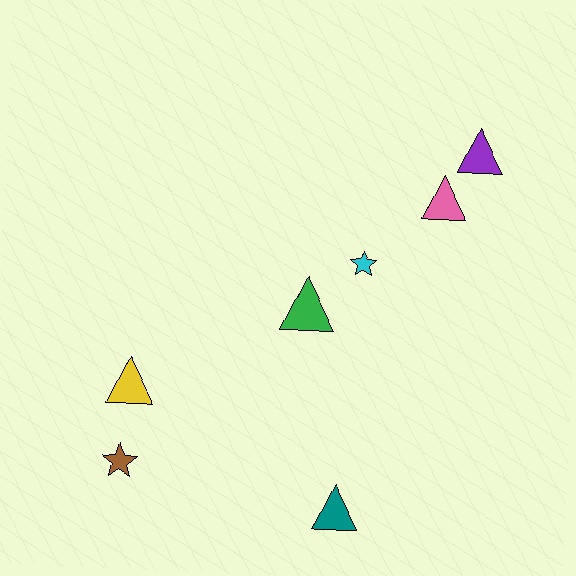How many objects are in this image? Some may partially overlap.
There are 7 objects.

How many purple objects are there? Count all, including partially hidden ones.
There is 1 purple object.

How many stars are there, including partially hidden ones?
There are 2 stars.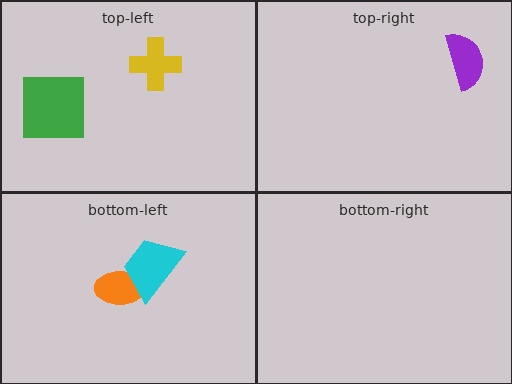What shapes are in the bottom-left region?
The orange ellipse, the cyan trapezoid.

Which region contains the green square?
The top-left region.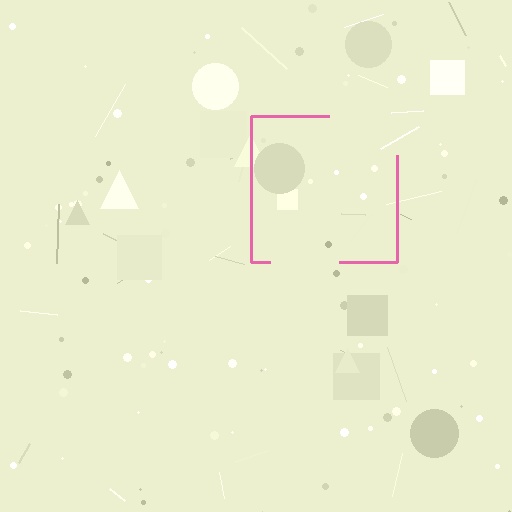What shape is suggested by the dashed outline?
The dashed outline suggests a square.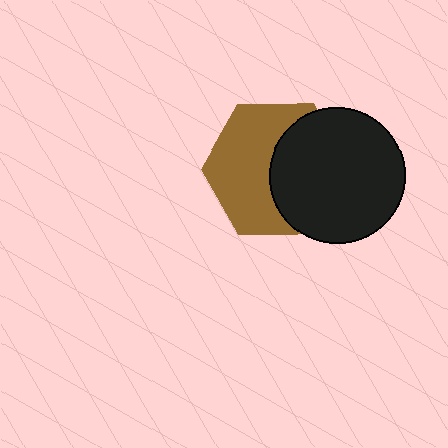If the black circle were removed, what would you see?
You would see the complete brown hexagon.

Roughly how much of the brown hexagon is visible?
About half of it is visible (roughly 55%).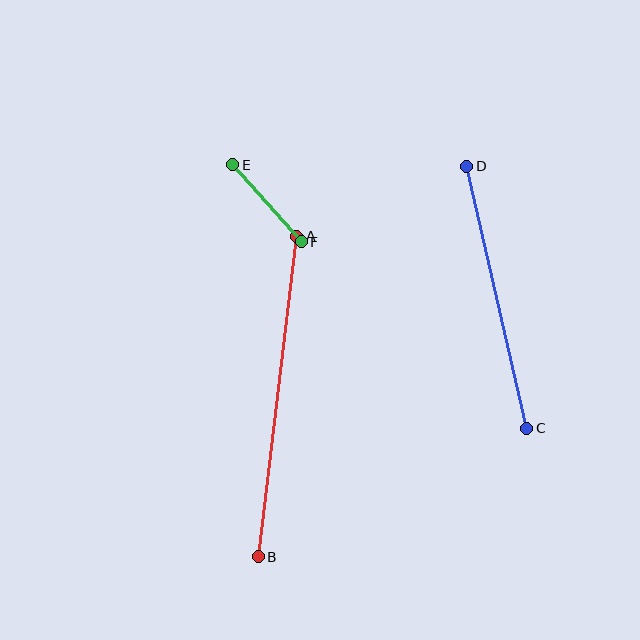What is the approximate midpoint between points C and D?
The midpoint is at approximately (497, 297) pixels.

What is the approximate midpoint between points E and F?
The midpoint is at approximately (267, 203) pixels.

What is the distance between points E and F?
The distance is approximately 103 pixels.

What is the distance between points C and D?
The distance is approximately 269 pixels.